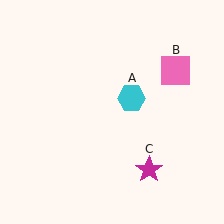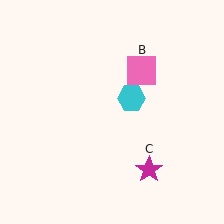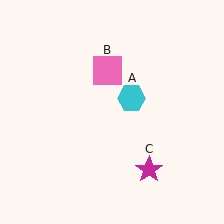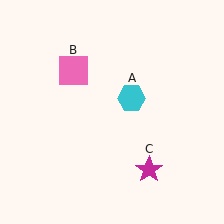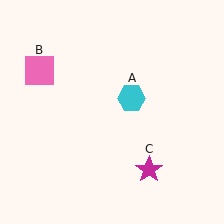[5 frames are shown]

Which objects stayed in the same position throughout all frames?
Cyan hexagon (object A) and magenta star (object C) remained stationary.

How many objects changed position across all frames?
1 object changed position: pink square (object B).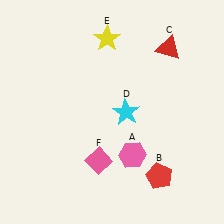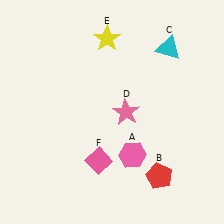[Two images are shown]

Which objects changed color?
C changed from red to cyan. D changed from cyan to pink.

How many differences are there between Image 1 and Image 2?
There are 2 differences between the two images.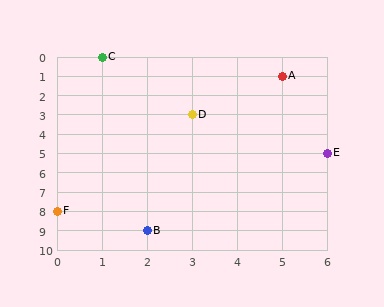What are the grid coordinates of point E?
Point E is at grid coordinates (6, 5).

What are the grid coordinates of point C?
Point C is at grid coordinates (1, 0).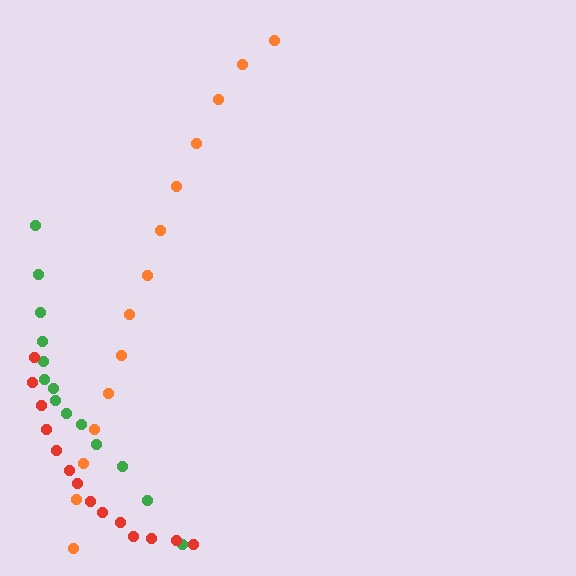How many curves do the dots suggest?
There are 3 distinct paths.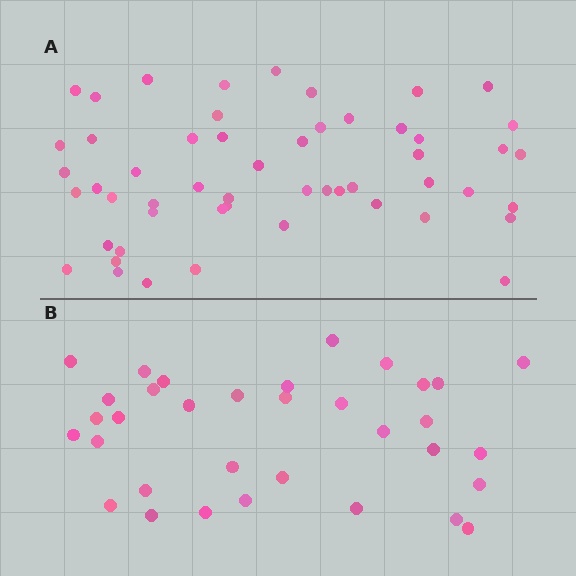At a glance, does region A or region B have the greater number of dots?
Region A (the top region) has more dots.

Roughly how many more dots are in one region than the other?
Region A has approximately 20 more dots than region B.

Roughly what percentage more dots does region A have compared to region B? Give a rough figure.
About 55% more.